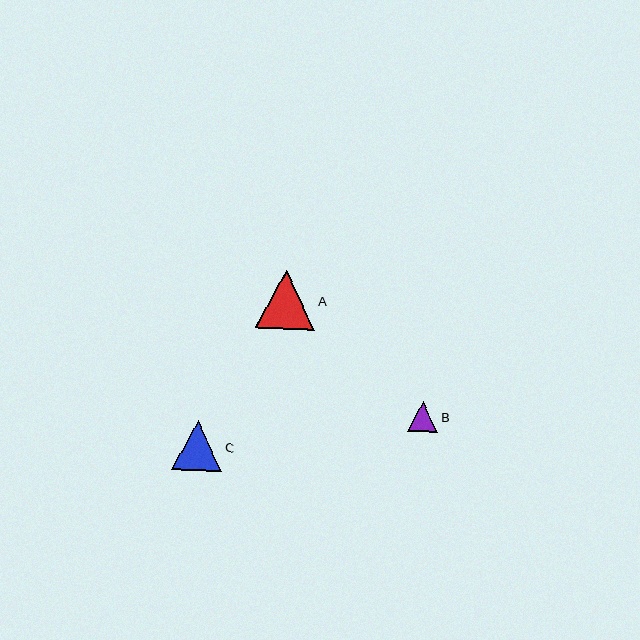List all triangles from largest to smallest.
From largest to smallest: A, C, B.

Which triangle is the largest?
Triangle A is the largest with a size of approximately 59 pixels.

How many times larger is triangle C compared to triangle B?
Triangle C is approximately 1.6 times the size of triangle B.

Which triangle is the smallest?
Triangle B is the smallest with a size of approximately 30 pixels.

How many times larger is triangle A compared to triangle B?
Triangle A is approximately 1.9 times the size of triangle B.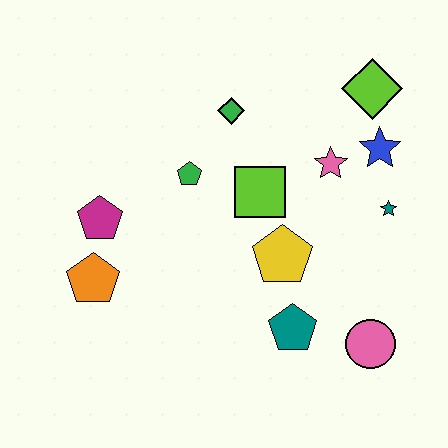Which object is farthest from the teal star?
The orange pentagon is farthest from the teal star.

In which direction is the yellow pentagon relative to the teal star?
The yellow pentagon is to the left of the teal star.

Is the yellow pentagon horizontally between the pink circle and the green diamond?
Yes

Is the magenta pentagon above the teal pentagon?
Yes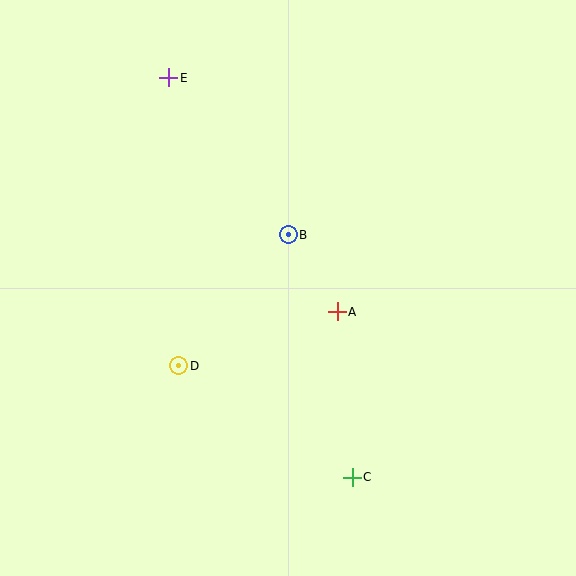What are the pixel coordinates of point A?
Point A is at (337, 312).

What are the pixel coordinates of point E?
Point E is at (169, 78).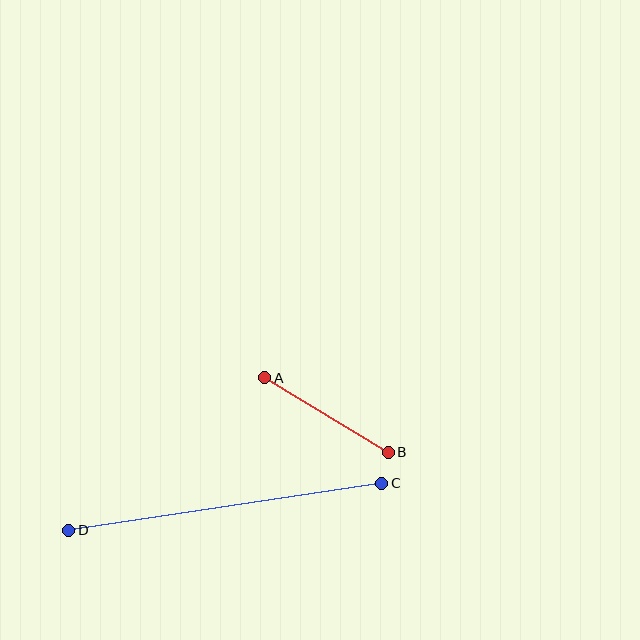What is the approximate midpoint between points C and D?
The midpoint is at approximately (225, 507) pixels.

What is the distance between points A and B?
The distance is approximately 144 pixels.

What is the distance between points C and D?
The distance is approximately 316 pixels.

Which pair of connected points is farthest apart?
Points C and D are farthest apart.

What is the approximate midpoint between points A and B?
The midpoint is at approximately (326, 415) pixels.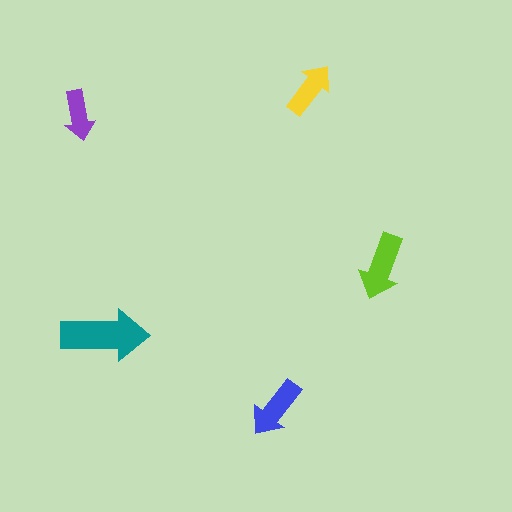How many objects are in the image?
There are 5 objects in the image.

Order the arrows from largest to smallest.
the teal one, the lime one, the blue one, the yellow one, the purple one.